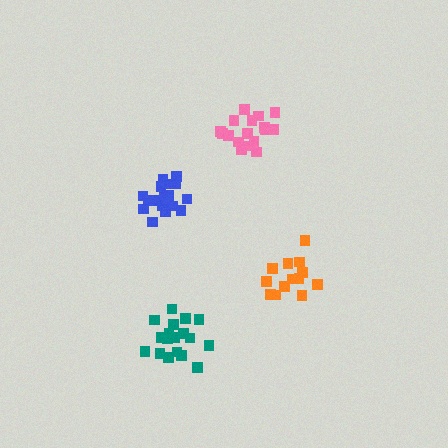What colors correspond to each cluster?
The clusters are colored: teal, pink, blue, orange.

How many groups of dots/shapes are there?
There are 4 groups.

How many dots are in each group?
Group 1: 18 dots, Group 2: 17 dots, Group 3: 18 dots, Group 4: 14 dots (67 total).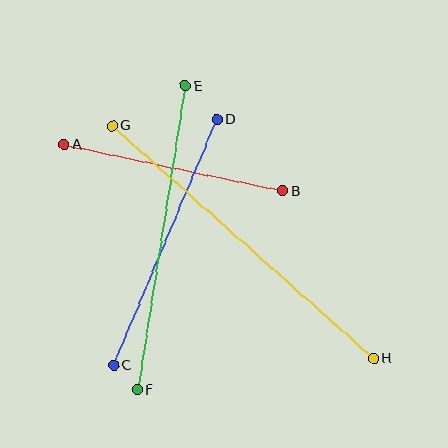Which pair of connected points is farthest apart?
Points G and H are farthest apart.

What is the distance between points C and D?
The distance is approximately 267 pixels.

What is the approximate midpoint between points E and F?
The midpoint is at approximately (161, 238) pixels.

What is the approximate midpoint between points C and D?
The midpoint is at approximately (165, 242) pixels.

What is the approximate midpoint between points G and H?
The midpoint is at approximately (243, 242) pixels.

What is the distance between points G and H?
The distance is approximately 350 pixels.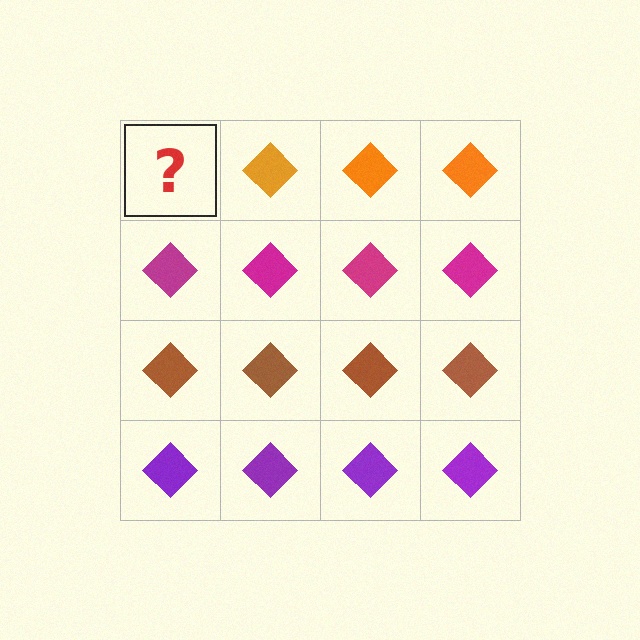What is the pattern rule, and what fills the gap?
The rule is that each row has a consistent color. The gap should be filled with an orange diamond.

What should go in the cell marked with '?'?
The missing cell should contain an orange diamond.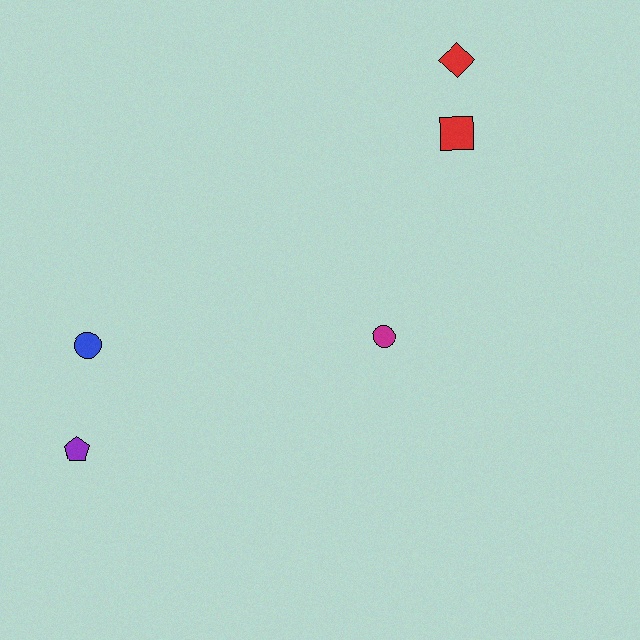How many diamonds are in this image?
There is 1 diamond.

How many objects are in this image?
There are 5 objects.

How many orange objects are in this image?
There are no orange objects.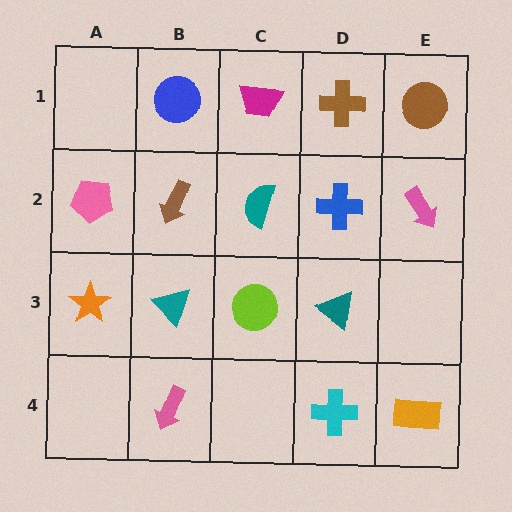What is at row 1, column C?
A magenta trapezoid.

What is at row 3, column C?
A lime circle.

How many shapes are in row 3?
4 shapes.